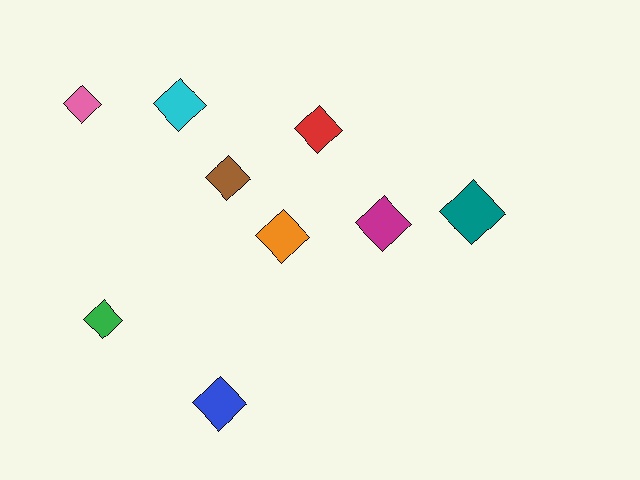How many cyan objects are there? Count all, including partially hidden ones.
There is 1 cyan object.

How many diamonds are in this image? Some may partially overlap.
There are 9 diamonds.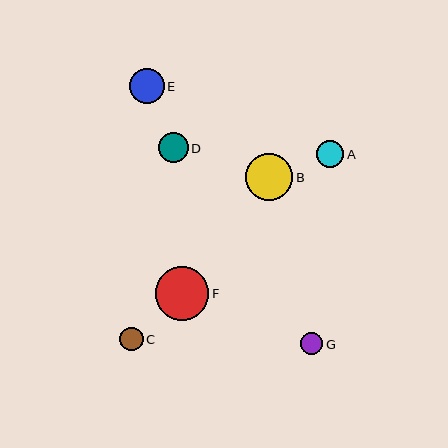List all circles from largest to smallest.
From largest to smallest: F, B, E, D, A, C, G.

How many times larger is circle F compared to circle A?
Circle F is approximately 1.9 times the size of circle A.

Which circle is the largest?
Circle F is the largest with a size of approximately 54 pixels.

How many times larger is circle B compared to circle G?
Circle B is approximately 2.1 times the size of circle G.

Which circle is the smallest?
Circle G is the smallest with a size of approximately 22 pixels.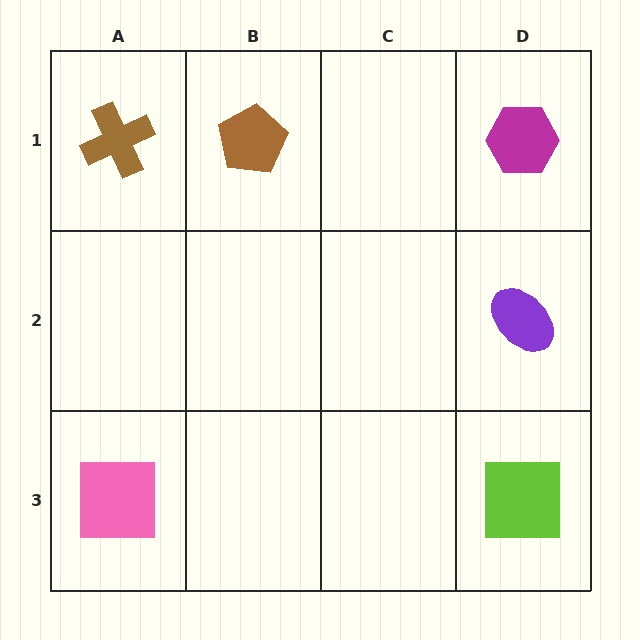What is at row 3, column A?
A pink square.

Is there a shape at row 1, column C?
No, that cell is empty.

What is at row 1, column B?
A brown pentagon.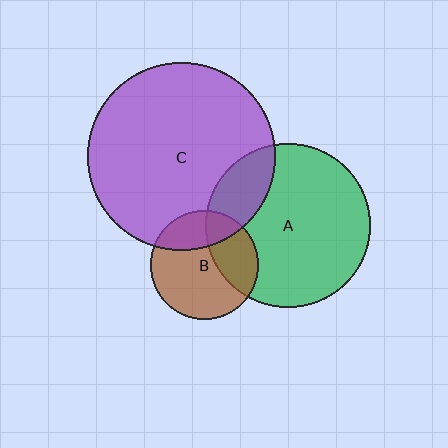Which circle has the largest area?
Circle C (purple).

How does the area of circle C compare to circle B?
Approximately 3.0 times.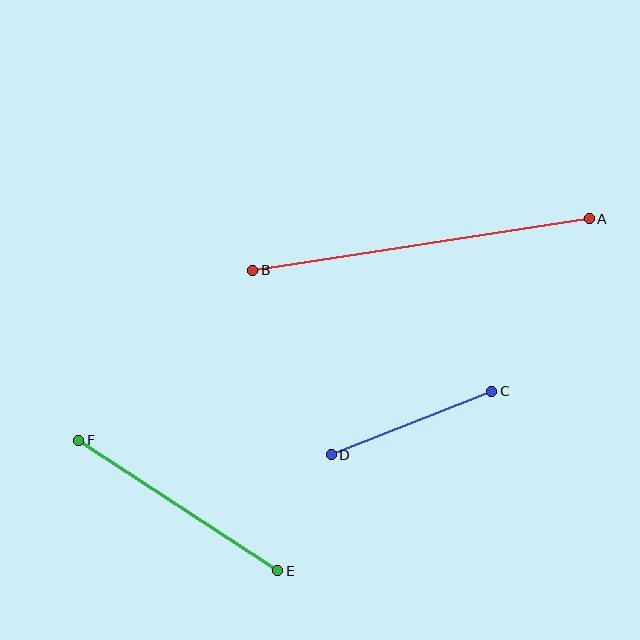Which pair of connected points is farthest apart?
Points A and B are farthest apart.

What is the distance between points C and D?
The distance is approximately 173 pixels.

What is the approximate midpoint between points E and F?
The midpoint is at approximately (178, 505) pixels.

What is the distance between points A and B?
The distance is approximately 341 pixels.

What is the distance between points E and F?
The distance is approximately 238 pixels.